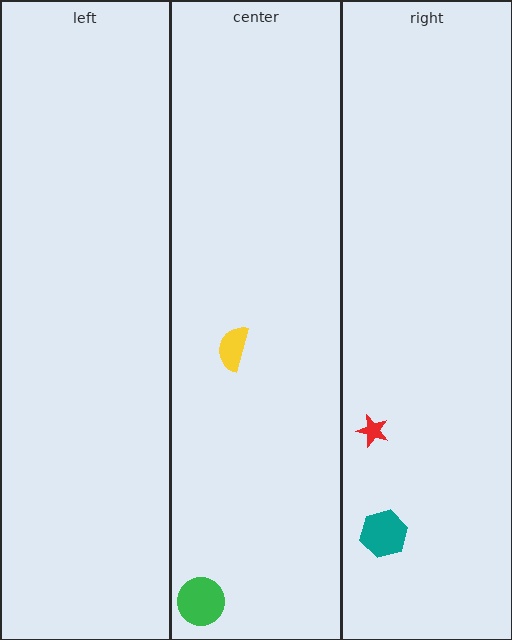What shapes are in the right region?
The teal hexagon, the red star.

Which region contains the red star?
The right region.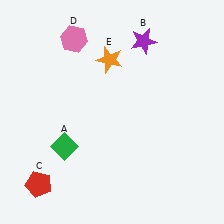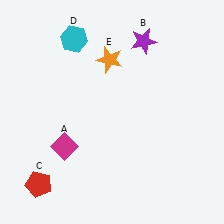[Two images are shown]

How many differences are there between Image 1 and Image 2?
There are 2 differences between the two images.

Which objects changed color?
A changed from green to magenta. D changed from pink to cyan.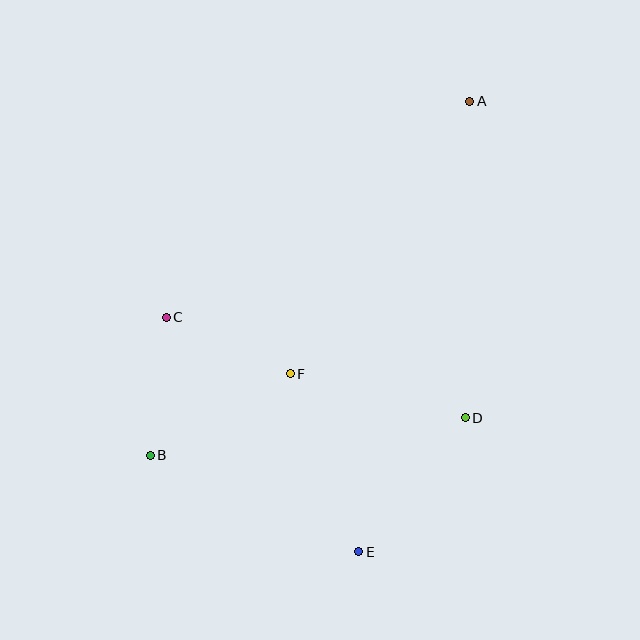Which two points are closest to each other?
Points C and F are closest to each other.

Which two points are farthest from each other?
Points A and B are farthest from each other.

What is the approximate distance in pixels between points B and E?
The distance between B and E is approximately 230 pixels.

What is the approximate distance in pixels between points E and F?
The distance between E and F is approximately 190 pixels.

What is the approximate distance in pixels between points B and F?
The distance between B and F is approximately 162 pixels.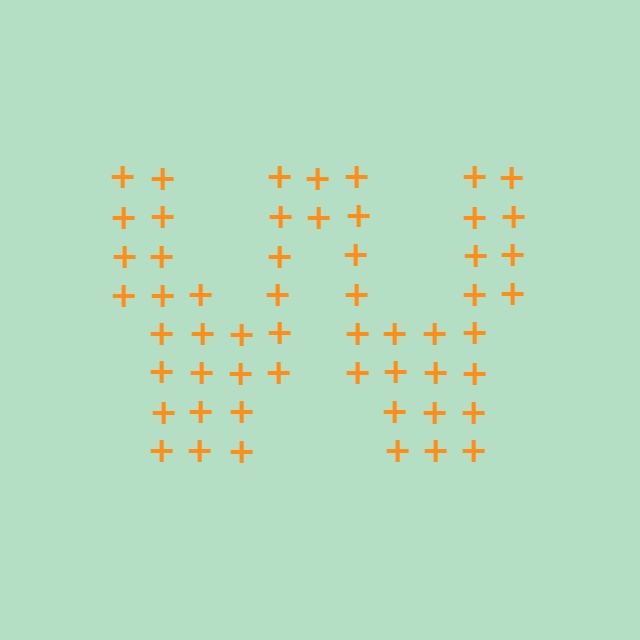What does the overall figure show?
The overall figure shows the letter W.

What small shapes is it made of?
It is made of small plus signs.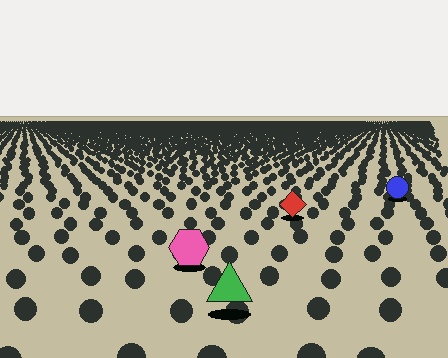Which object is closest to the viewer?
The green triangle is closest. The texture marks near it are larger and more spread out.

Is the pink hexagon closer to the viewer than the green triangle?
No. The green triangle is closer — you can tell from the texture gradient: the ground texture is coarser near it.